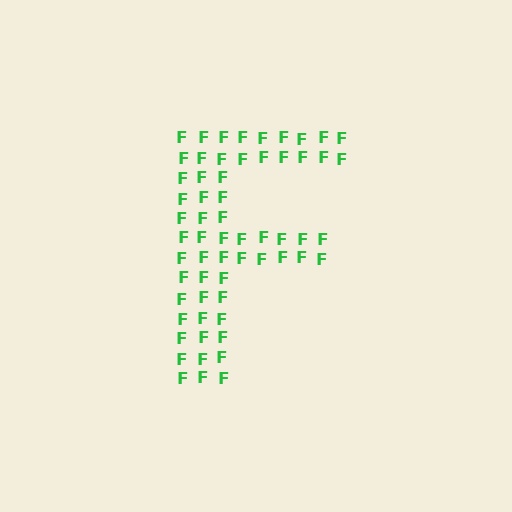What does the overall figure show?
The overall figure shows the letter F.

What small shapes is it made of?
It is made of small letter F's.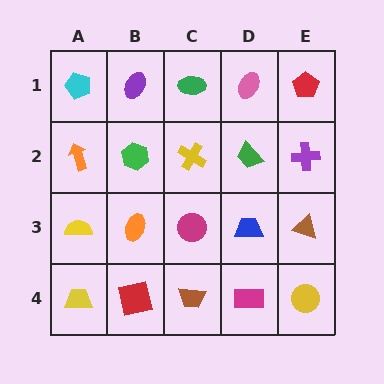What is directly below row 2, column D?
A blue trapezoid.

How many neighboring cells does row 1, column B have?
3.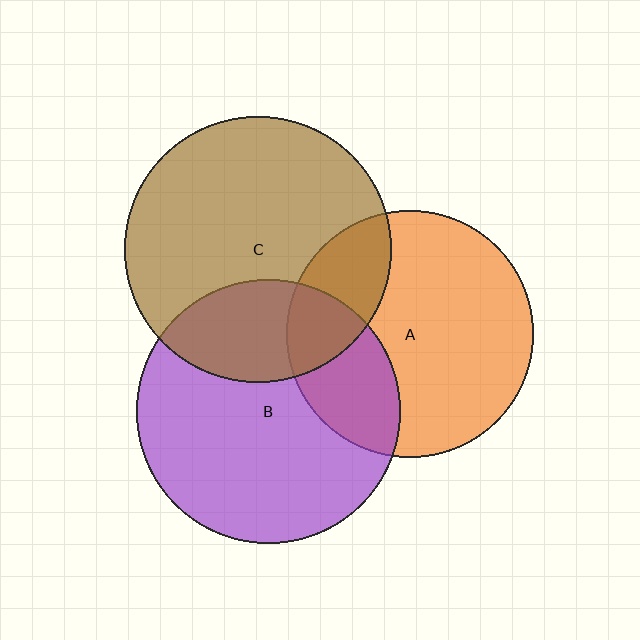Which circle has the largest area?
Circle C (brown).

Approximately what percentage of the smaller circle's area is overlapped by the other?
Approximately 30%.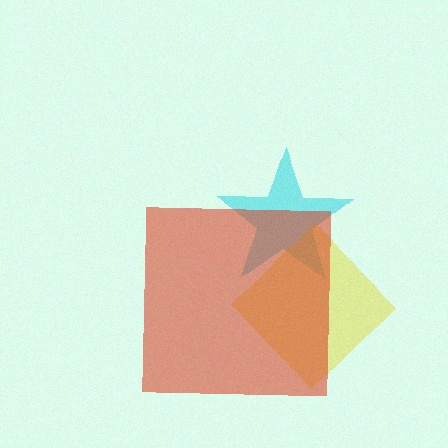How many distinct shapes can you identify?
There are 3 distinct shapes: a cyan star, a yellow diamond, a red square.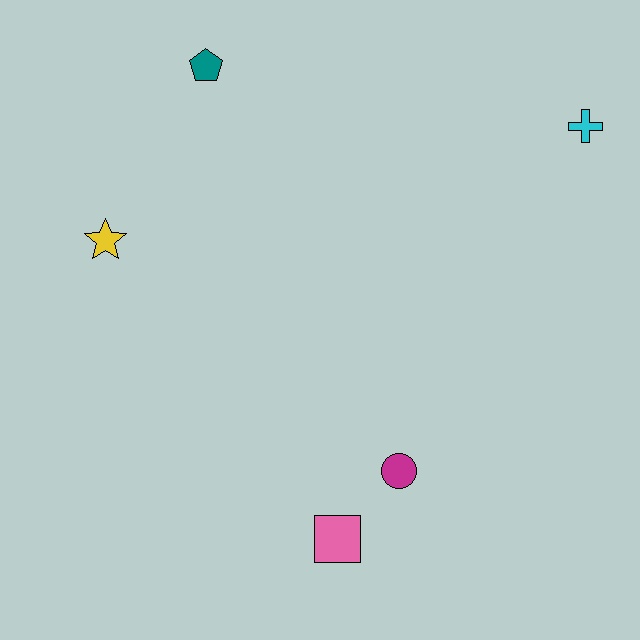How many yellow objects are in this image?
There is 1 yellow object.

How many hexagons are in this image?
There are no hexagons.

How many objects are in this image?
There are 5 objects.